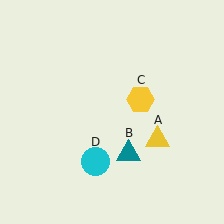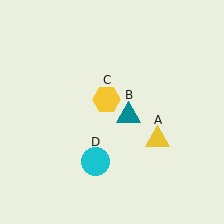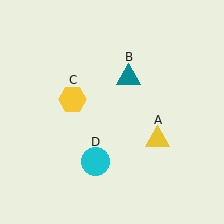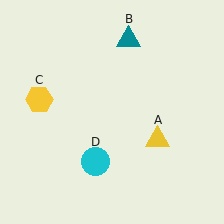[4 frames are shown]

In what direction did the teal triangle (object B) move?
The teal triangle (object B) moved up.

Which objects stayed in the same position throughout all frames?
Yellow triangle (object A) and cyan circle (object D) remained stationary.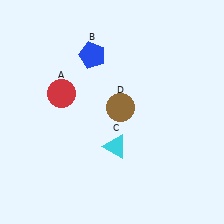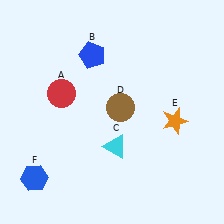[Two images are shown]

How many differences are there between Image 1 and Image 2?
There are 2 differences between the two images.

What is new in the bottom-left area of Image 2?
A blue hexagon (F) was added in the bottom-left area of Image 2.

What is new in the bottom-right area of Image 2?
An orange star (E) was added in the bottom-right area of Image 2.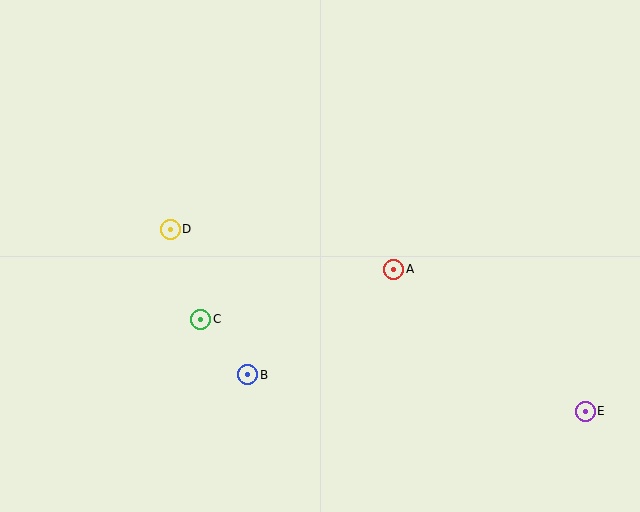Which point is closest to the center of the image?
Point A at (394, 269) is closest to the center.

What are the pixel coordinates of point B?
Point B is at (248, 375).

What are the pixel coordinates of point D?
Point D is at (170, 229).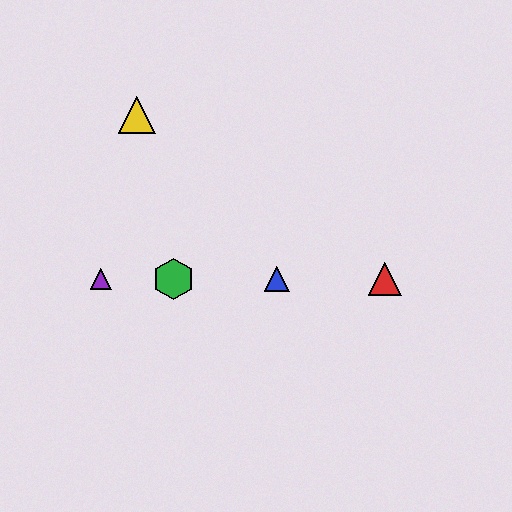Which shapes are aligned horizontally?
The red triangle, the blue triangle, the green hexagon, the purple triangle are aligned horizontally.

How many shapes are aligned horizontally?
4 shapes (the red triangle, the blue triangle, the green hexagon, the purple triangle) are aligned horizontally.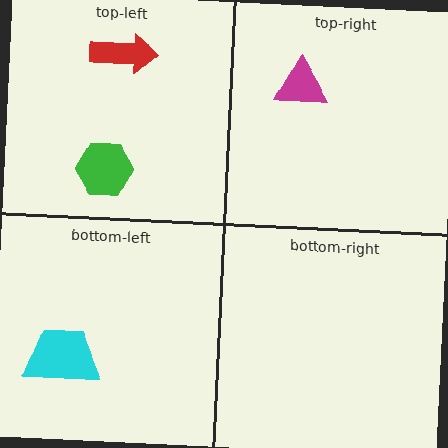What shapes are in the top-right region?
The magenta triangle.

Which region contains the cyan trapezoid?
The bottom-left region.